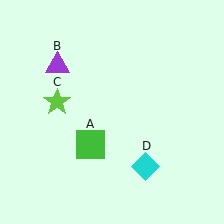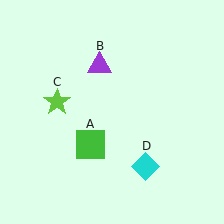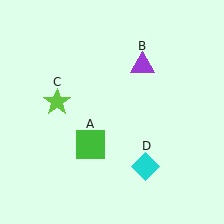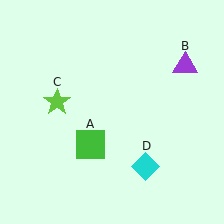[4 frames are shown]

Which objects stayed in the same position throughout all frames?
Green square (object A) and lime star (object C) and cyan diamond (object D) remained stationary.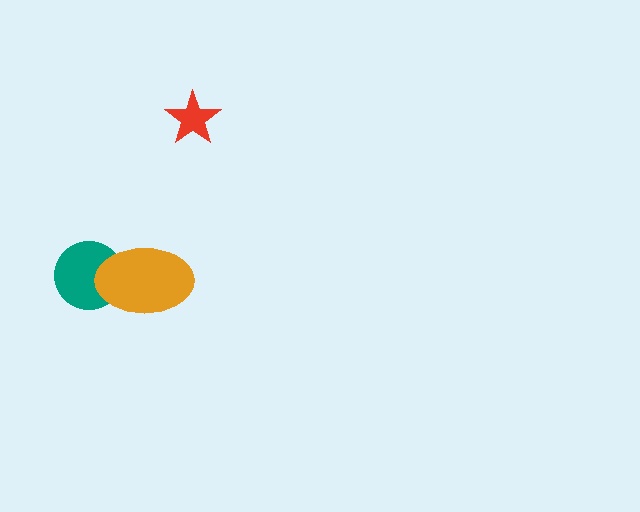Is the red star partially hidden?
No, no other shape covers it.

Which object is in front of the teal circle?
The orange ellipse is in front of the teal circle.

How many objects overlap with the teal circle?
1 object overlaps with the teal circle.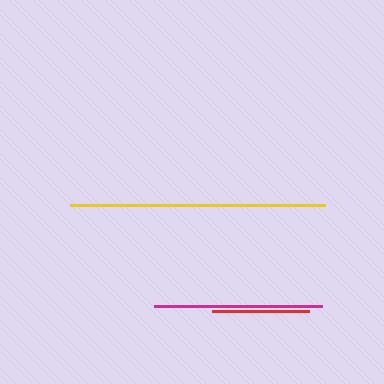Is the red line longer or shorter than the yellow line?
The yellow line is longer than the red line.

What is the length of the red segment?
The red segment is approximately 97 pixels long.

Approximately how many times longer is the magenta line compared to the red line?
The magenta line is approximately 1.7 times the length of the red line.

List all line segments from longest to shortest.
From longest to shortest: yellow, magenta, red.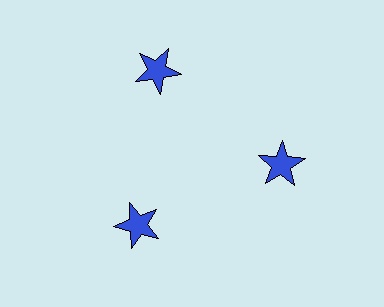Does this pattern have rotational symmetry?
Yes, this pattern has 3-fold rotational symmetry. It looks the same after rotating 120 degrees around the center.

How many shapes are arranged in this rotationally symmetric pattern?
There are 3 shapes, arranged in 3 groups of 1.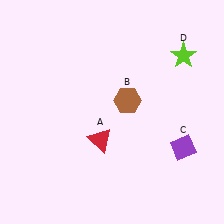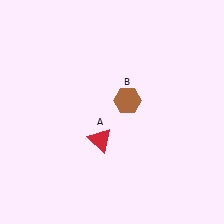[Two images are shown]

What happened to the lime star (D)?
The lime star (D) was removed in Image 2. It was in the top-right area of Image 1.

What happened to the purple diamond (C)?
The purple diamond (C) was removed in Image 2. It was in the bottom-right area of Image 1.